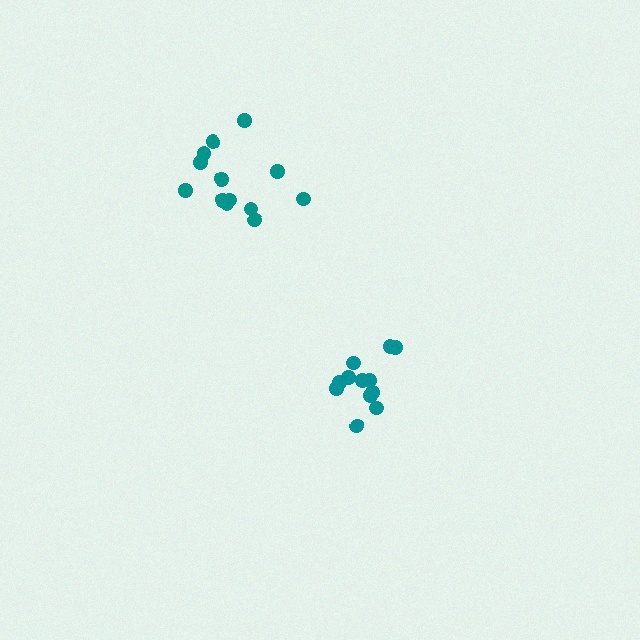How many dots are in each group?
Group 1: 12 dots, Group 2: 13 dots (25 total).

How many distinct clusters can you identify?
There are 2 distinct clusters.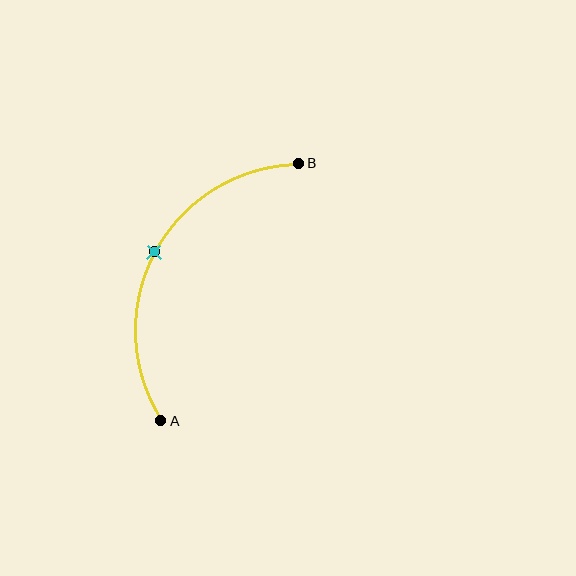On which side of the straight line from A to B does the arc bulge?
The arc bulges to the left of the straight line connecting A and B.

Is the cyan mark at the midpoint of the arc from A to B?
Yes. The cyan mark lies on the arc at equal arc-length from both A and B — it is the arc midpoint.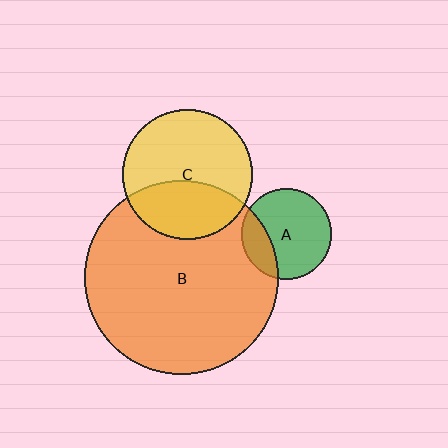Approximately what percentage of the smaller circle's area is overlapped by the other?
Approximately 25%.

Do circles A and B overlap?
Yes.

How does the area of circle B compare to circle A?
Approximately 4.6 times.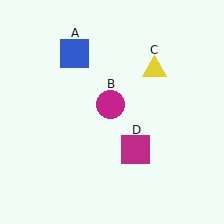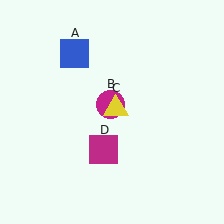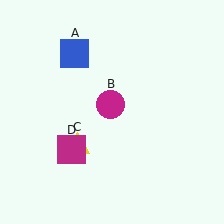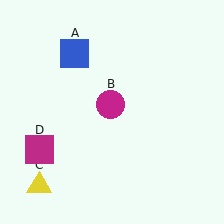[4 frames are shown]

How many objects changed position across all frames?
2 objects changed position: yellow triangle (object C), magenta square (object D).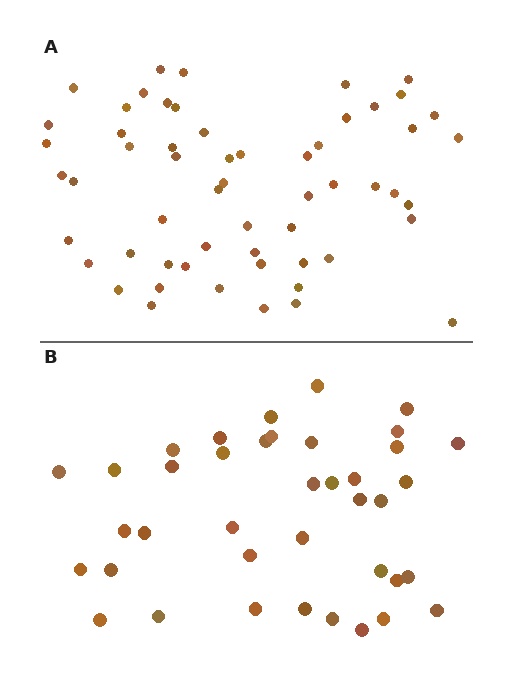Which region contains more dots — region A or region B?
Region A (the top region) has more dots.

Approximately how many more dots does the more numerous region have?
Region A has approximately 20 more dots than region B.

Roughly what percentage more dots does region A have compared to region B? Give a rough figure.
About 45% more.